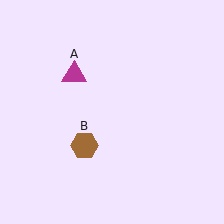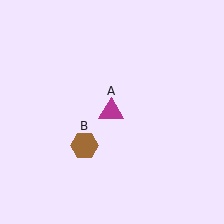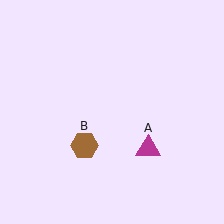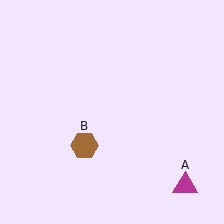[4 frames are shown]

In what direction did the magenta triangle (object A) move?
The magenta triangle (object A) moved down and to the right.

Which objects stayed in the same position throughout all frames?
Brown hexagon (object B) remained stationary.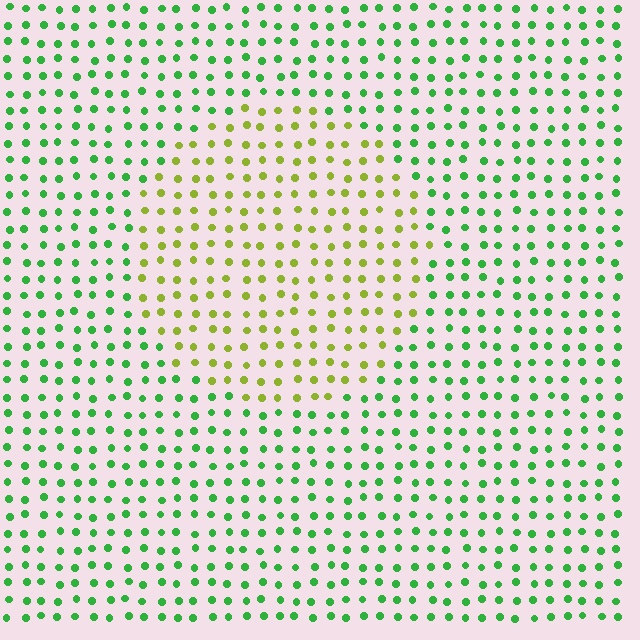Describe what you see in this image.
The image is filled with small green elements in a uniform arrangement. A circle-shaped region is visible where the elements are tinted to a slightly different hue, forming a subtle color boundary.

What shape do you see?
I see a circle.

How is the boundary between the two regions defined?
The boundary is defined purely by a slight shift in hue (about 49 degrees). Spacing, size, and orientation are identical on both sides.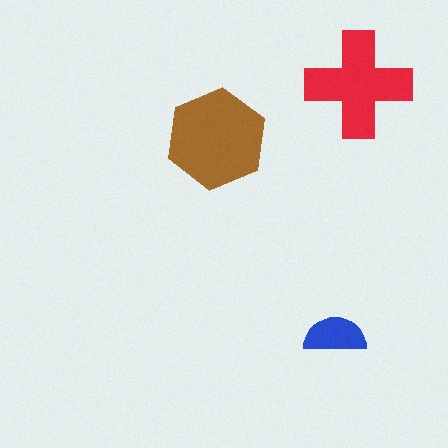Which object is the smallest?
The blue semicircle.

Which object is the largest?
The brown hexagon.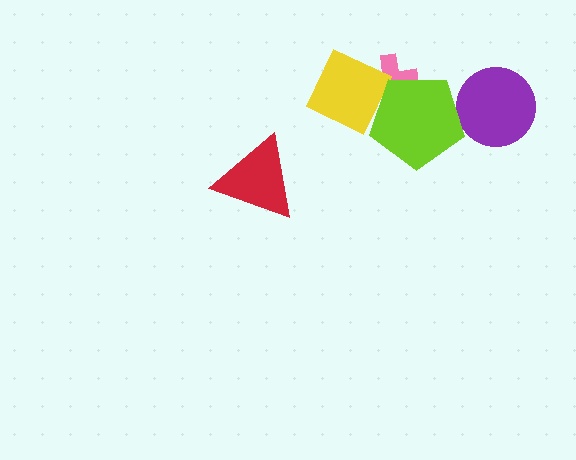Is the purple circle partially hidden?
Yes, it is partially covered by another shape.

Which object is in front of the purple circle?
The lime pentagon is in front of the purple circle.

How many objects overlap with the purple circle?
1 object overlaps with the purple circle.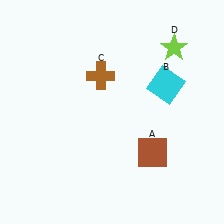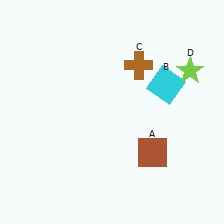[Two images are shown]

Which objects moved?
The objects that moved are: the brown cross (C), the lime star (D).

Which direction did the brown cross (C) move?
The brown cross (C) moved right.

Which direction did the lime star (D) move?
The lime star (D) moved down.